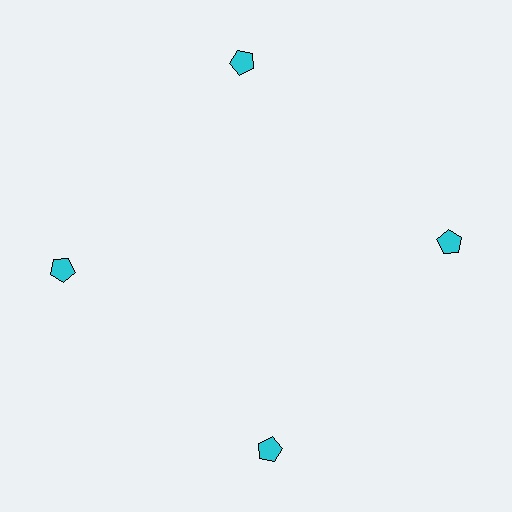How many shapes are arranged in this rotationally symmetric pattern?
There are 4 shapes, arranged in 4 groups of 1.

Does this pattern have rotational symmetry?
Yes, this pattern has 4-fold rotational symmetry. It looks the same after rotating 90 degrees around the center.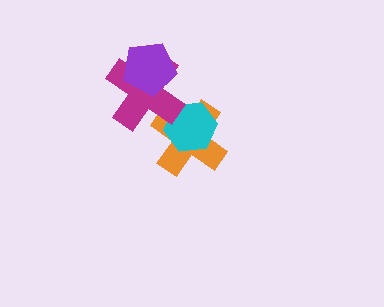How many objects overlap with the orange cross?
2 objects overlap with the orange cross.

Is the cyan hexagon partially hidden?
Yes, it is partially covered by another shape.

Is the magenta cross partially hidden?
Yes, it is partially covered by another shape.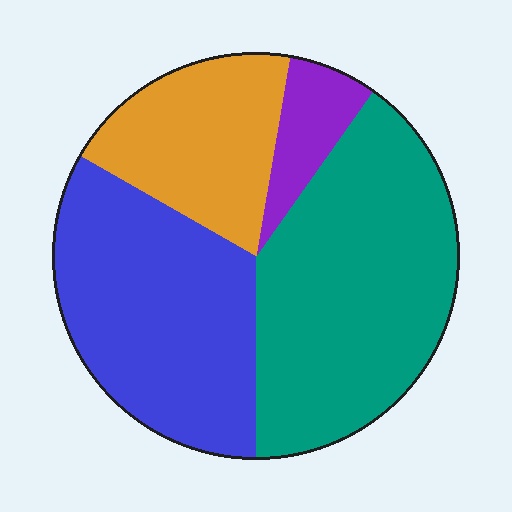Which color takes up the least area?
Purple, at roughly 5%.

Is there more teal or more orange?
Teal.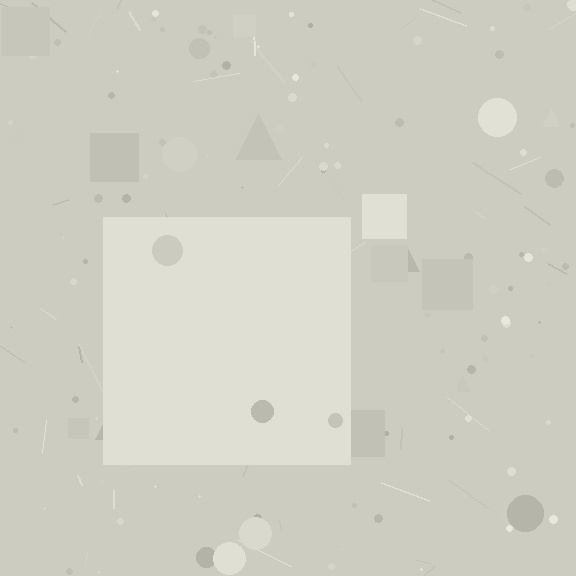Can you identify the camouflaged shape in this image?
The camouflaged shape is a square.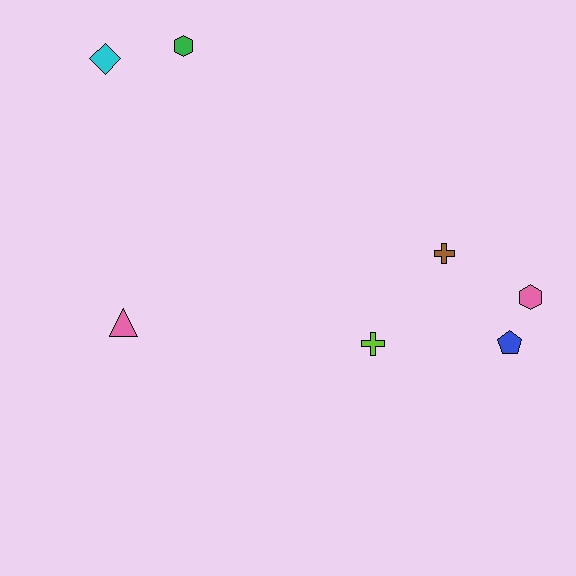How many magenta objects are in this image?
There are no magenta objects.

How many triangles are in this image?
There is 1 triangle.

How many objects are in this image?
There are 7 objects.